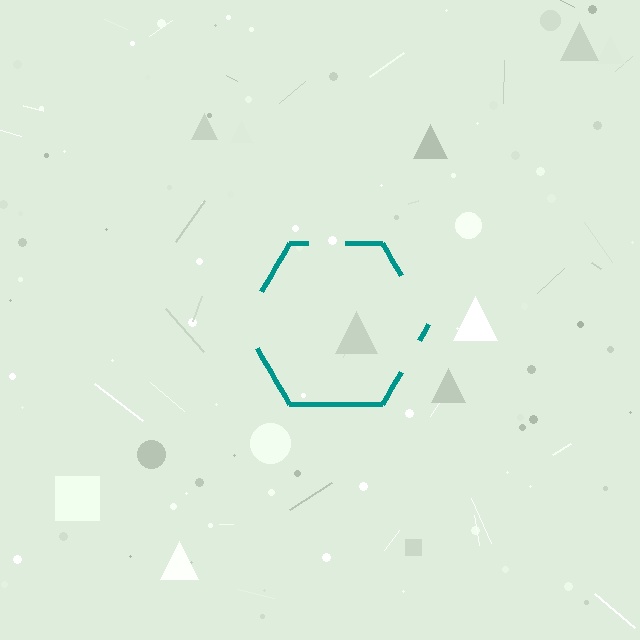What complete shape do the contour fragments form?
The contour fragments form a hexagon.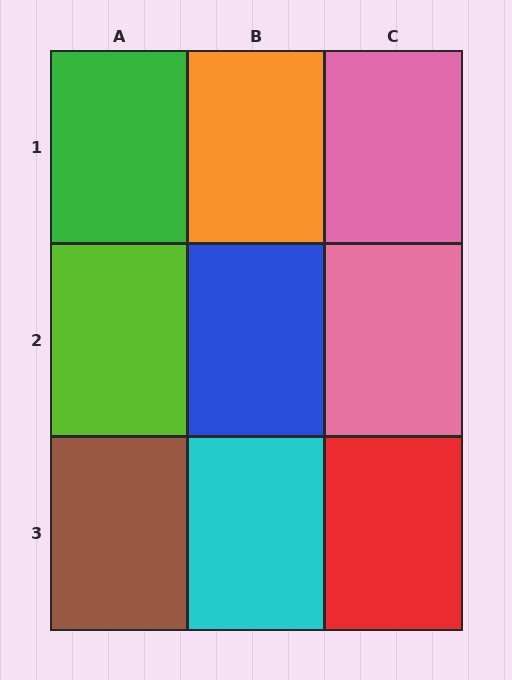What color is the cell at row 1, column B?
Orange.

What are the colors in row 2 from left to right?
Lime, blue, pink.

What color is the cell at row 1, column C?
Pink.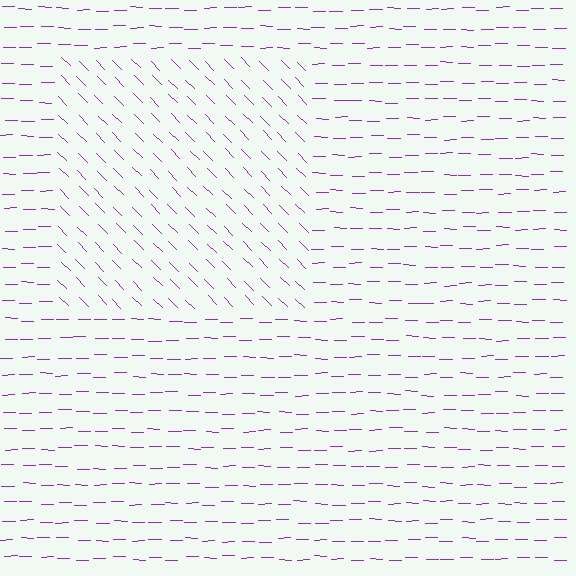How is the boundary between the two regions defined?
The boundary is defined purely by a change in line orientation (approximately 45 degrees difference). All lines are the same color and thickness.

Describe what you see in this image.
The image is filled with small purple line segments. A rectangle region in the image has lines oriented differently from the surrounding lines, creating a visible texture boundary.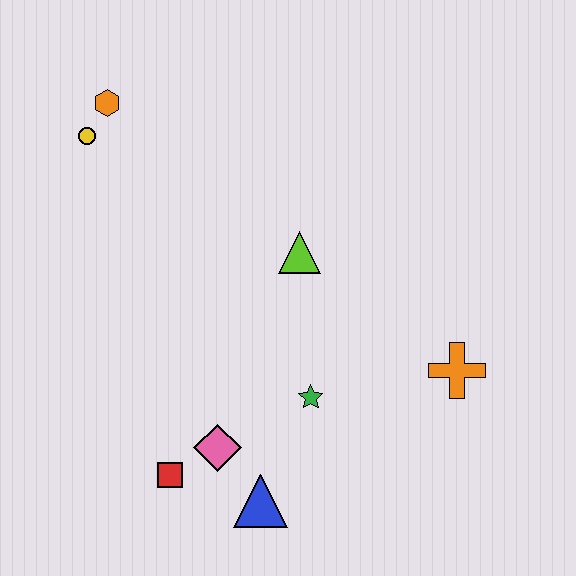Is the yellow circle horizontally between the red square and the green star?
No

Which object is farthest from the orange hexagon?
The orange cross is farthest from the orange hexagon.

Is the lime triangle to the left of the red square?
No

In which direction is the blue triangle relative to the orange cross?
The blue triangle is to the left of the orange cross.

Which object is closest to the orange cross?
The green star is closest to the orange cross.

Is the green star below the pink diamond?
No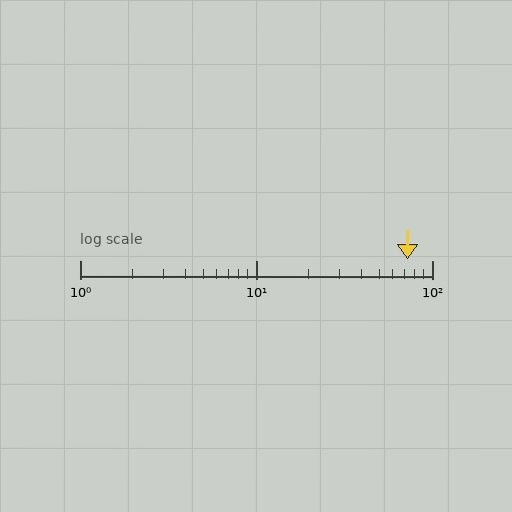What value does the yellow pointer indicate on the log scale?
The pointer indicates approximately 73.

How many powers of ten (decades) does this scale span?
The scale spans 2 decades, from 1 to 100.